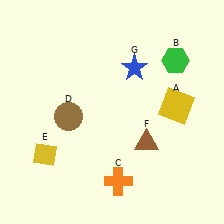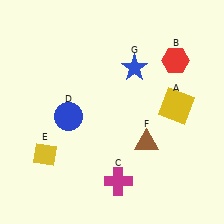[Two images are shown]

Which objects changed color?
B changed from green to red. C changed from orange to magenta. D changed from brown to blue.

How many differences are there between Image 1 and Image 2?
There are 3 differences between the two images.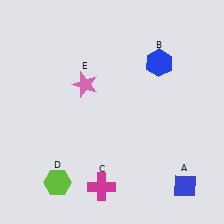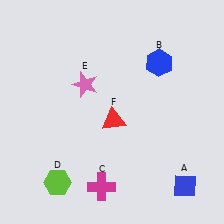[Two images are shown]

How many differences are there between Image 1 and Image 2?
There is 1 difference between the two images.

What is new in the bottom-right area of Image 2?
A red triangle (F) was added in the bottom-right area of Image 2.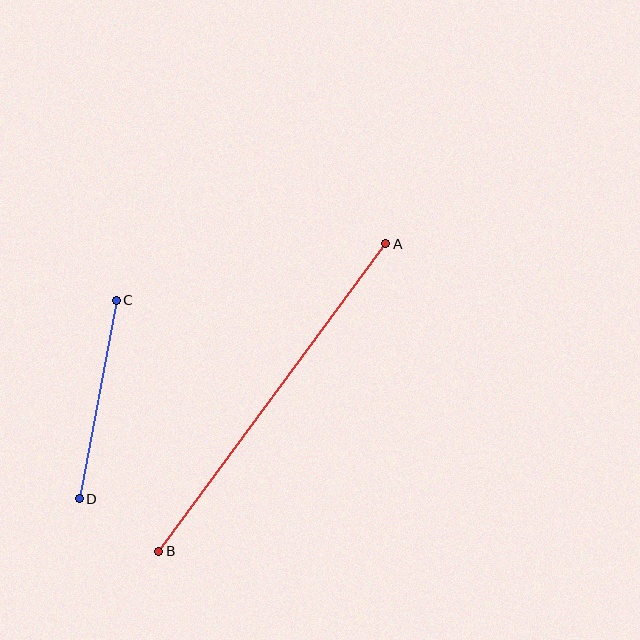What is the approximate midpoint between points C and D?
The midpoint is at approximately (98, 400) pixels.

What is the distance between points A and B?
The distance is approximately 382 pixels.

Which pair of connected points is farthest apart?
Points A and B are farthest apart.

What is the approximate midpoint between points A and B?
The midpoint is at approximately (272, 398) pixels.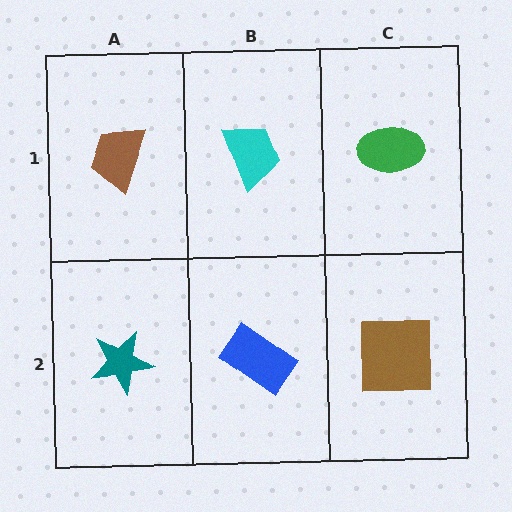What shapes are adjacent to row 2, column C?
A green ellipse (row 1, column C), a blue rectangle (row 2, column B).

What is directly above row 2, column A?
A brown trapezoid.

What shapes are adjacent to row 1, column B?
A blue rectangle (row 2, column B), a brown trapezoid (row 1, column A), a green ellipse (row 1, column C).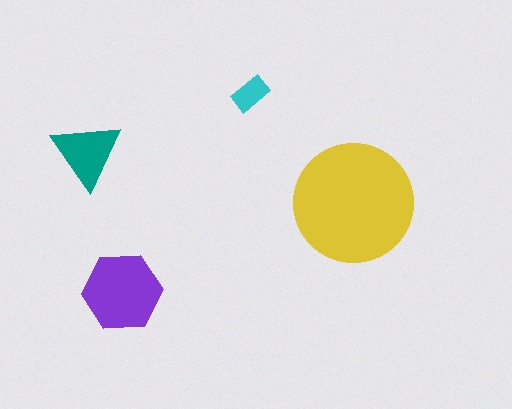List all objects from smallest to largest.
The cyan rectangle, the teal triangle, the purple hexagon, the yellow circle.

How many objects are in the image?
There are 4 objects in the image.